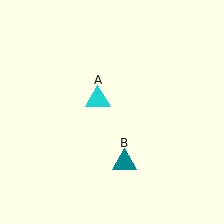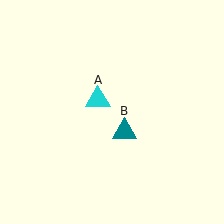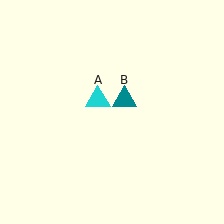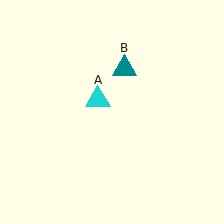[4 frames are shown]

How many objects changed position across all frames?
1 object changed position: teal triangle (object B).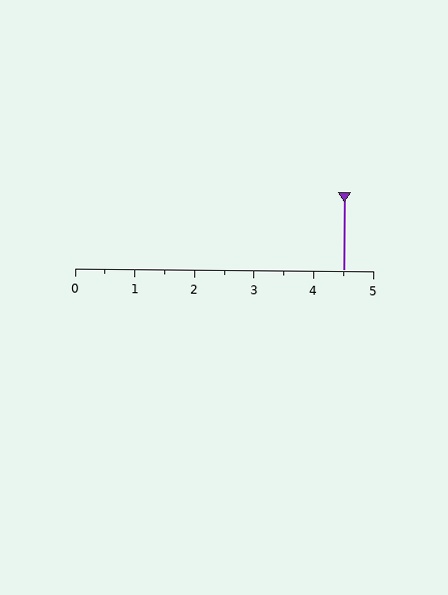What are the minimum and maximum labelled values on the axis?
The axis runs from 0 to 5.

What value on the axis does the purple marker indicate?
The marker indicates approximately 4.5.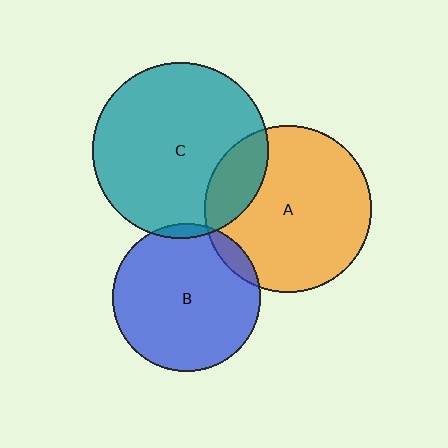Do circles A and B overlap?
Yes.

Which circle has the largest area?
Circle C (teal).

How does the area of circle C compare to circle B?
Approximately 1.4 times.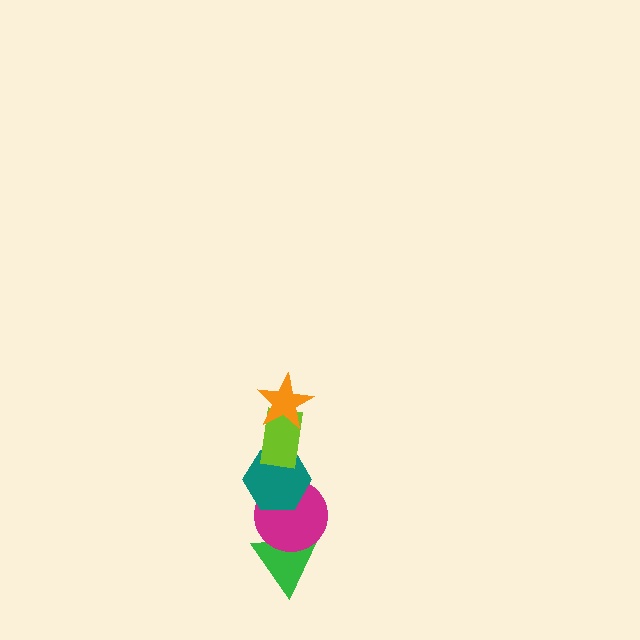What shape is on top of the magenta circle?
The teal hexagon is on top of the magenta circle.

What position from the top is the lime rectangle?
The lime rectangle is 2nd from the top.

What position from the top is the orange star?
The orange star is 1st from the top.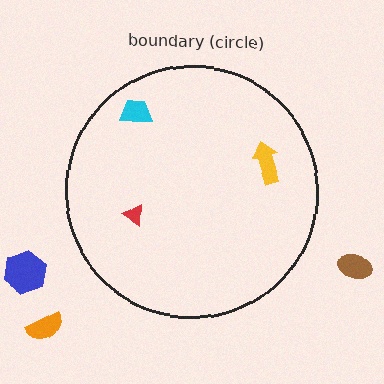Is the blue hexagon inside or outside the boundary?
Outside.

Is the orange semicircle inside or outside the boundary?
Outside.